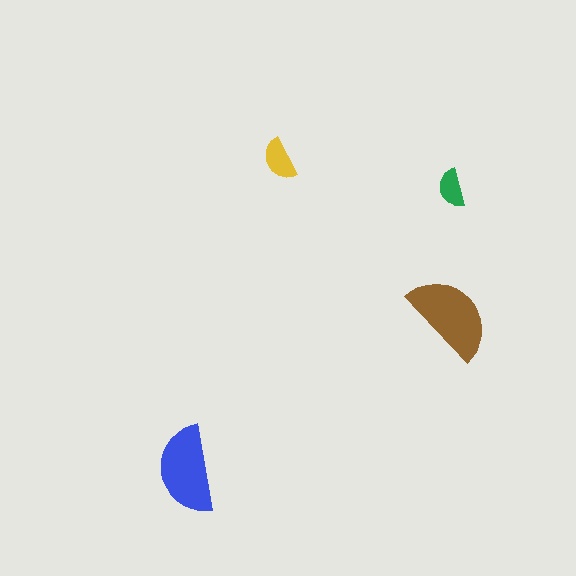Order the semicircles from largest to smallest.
the brown one, the blue one, the yellow one, the green one.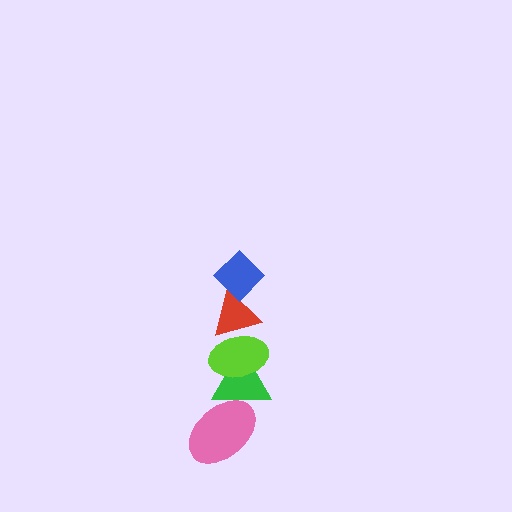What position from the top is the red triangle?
The red triangle is 2nd from the top.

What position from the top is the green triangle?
The green triangle is 4th from the top.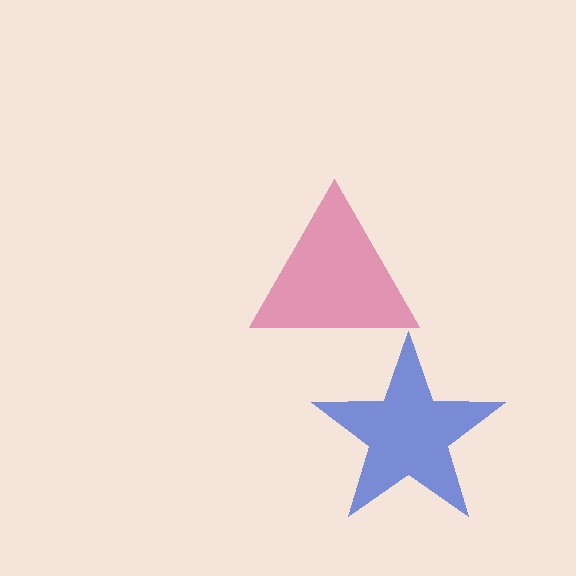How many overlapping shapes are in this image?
There are 2 overlapping shapes in the image.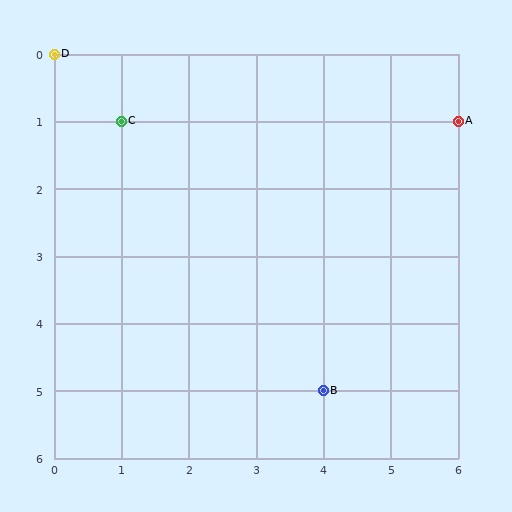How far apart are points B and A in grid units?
Points B and A are 2 columns and 4 rows apart (about 4.5 grid units diagonally).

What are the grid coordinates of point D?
Point D is at grid coordinates (0, 0).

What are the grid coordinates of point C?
Point C is at grid coordinates (1, 1).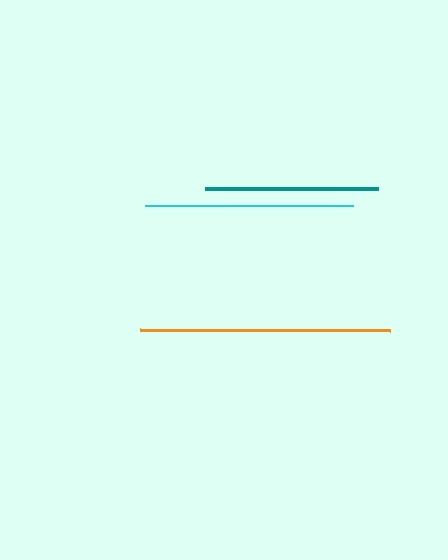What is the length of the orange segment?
The orange segment is approximately 249 pixels long.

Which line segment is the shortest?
The teal line is the shortest at approximately 172 pixels.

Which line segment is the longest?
The orange line is the longest at approximately 249 pixels.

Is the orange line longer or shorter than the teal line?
The orange line is longer than the teal line.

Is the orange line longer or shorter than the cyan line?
The orange line is longer than the cyan line.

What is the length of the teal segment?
The teal segment is approximately 172 pixels long.